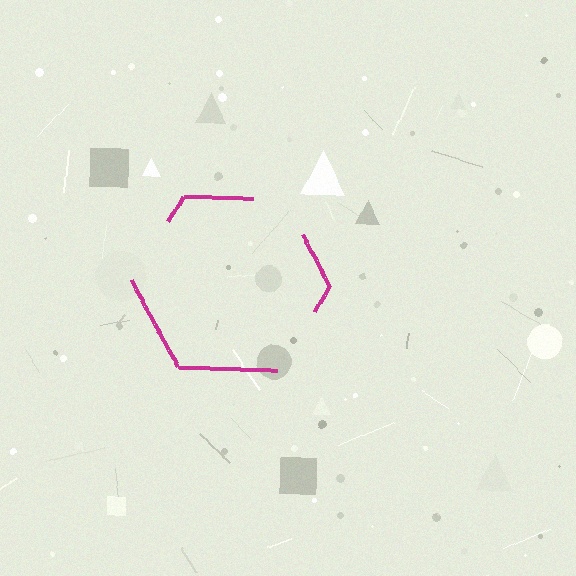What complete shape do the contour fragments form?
The contour fragments form a hexagon.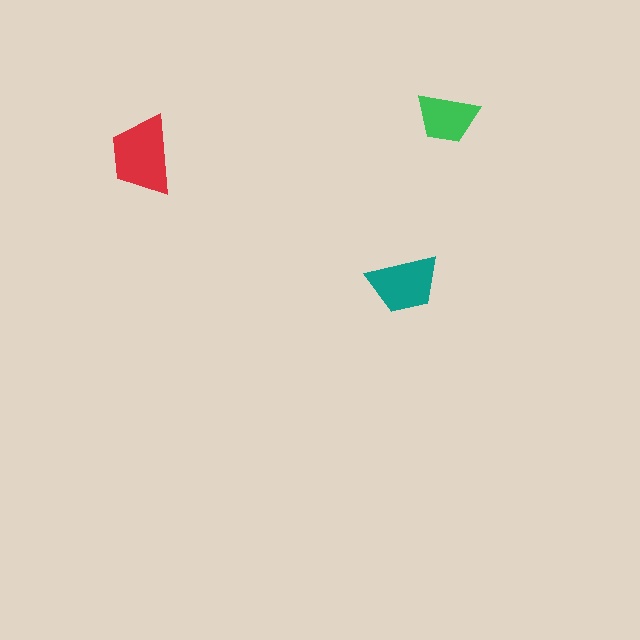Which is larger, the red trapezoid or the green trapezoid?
The red one.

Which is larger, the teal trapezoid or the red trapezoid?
The red one.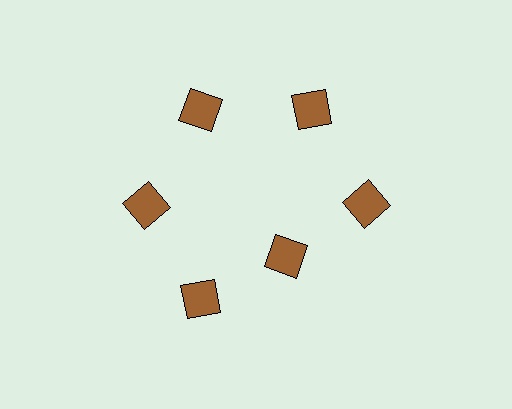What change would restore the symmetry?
The symmetry would be restored by moving it outward, back onto the ring so that all 6 diamonds sit at equal angles and equal distance from the center.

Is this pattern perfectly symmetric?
No. The 6 brown diamonds are arranged in a ring, but one element near the 5 o'clock position is pulled inward toward the center, breaking the 6-fold rotational symmetry.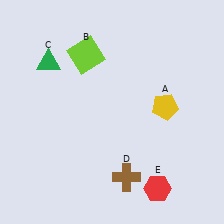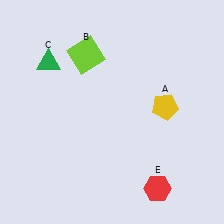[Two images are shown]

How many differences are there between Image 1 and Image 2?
There is 1 difference between the two images.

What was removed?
The brown cross (D) was removed in Image 2.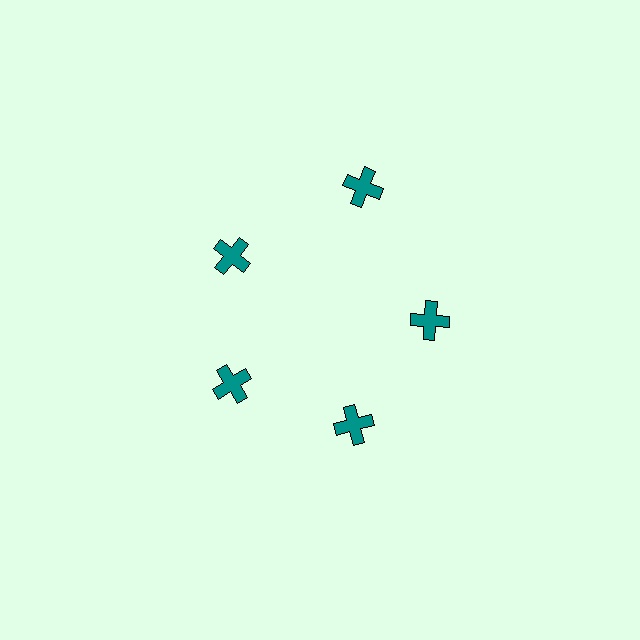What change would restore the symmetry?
The symmetry would be restored by moving it inward, back onto the ring so that all 5 crosses sit at equal angles and equal distance from the center.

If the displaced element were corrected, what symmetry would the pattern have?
It would have 5-fold rotational symmetry — the pattern would map onto itself every 72 degrees.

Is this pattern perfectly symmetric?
No. The 5 teal crosses are arranged in a ring, but one element near the 1 o'clock position is pushed outward from the center, breaking the 5-fold rotational symmetry.